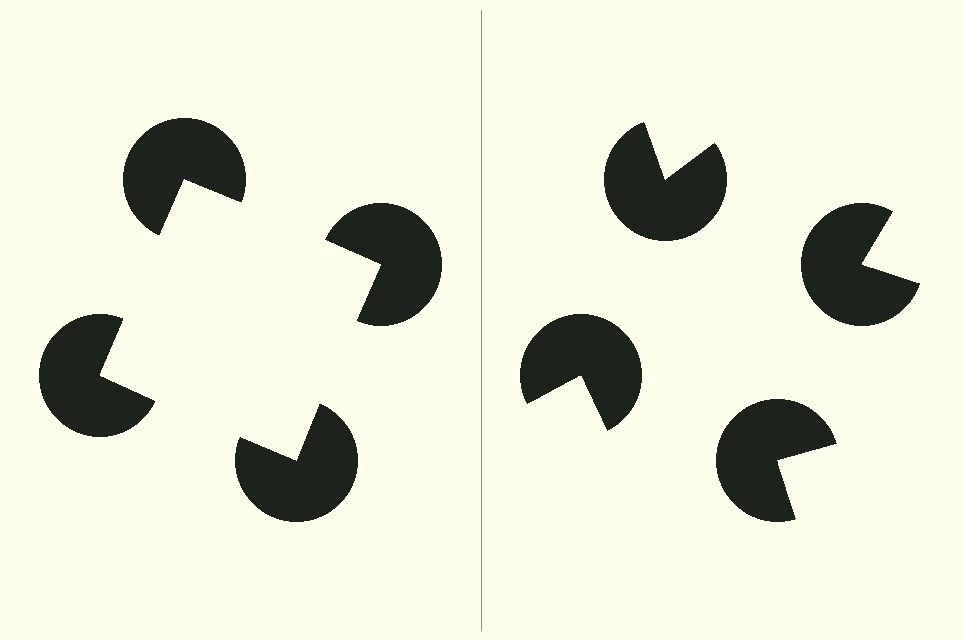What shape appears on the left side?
An illusory square.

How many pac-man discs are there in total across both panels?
8 — 4 on each side.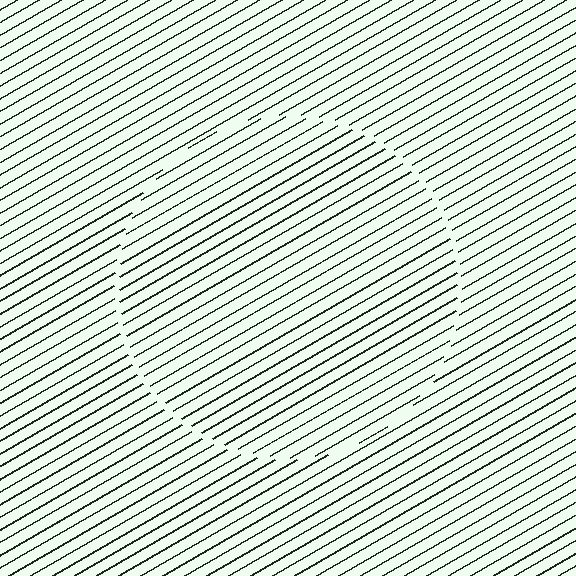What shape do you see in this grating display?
An illusory circle. The interior of the shape contains the same grating, shifted by half a period — the contour is defined by the phase discontinuity where line-ends from the inner and outer gratings abut.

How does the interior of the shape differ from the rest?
The interior of the shape contains the same grating, shifted by half a period — the contour is defined by the phase discontinuity where line-ends from the inner and outer gratings abut.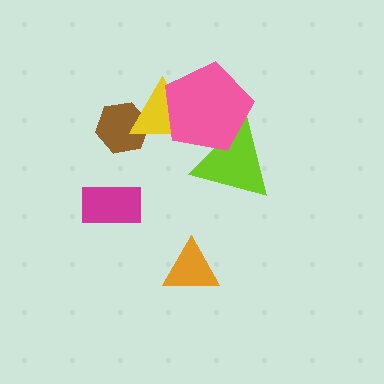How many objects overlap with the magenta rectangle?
0 objects overlap with the magenta rectangle.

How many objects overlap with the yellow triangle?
2 objects overlap with the yellow triangle.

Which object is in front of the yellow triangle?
The pink pentagon is in front of the yellow triangle.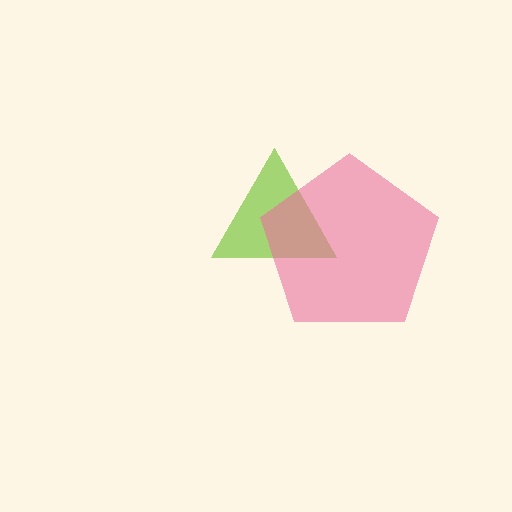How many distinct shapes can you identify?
There are 2 distinct shapes: a lime triangle, a pink pentagon.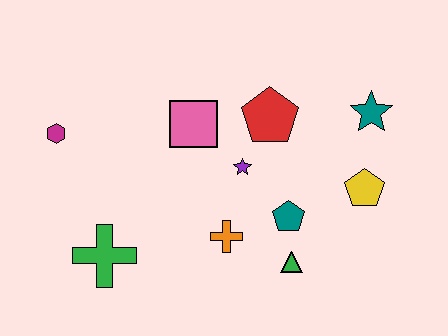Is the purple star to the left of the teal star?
Yes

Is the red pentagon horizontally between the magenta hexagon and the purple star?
No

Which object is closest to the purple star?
The red pentagon is closest to the purple star.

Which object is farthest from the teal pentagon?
The magenta hexagon is farthest from the teal pentagon.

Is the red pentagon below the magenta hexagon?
No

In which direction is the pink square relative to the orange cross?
The pink square is above the orange cross.